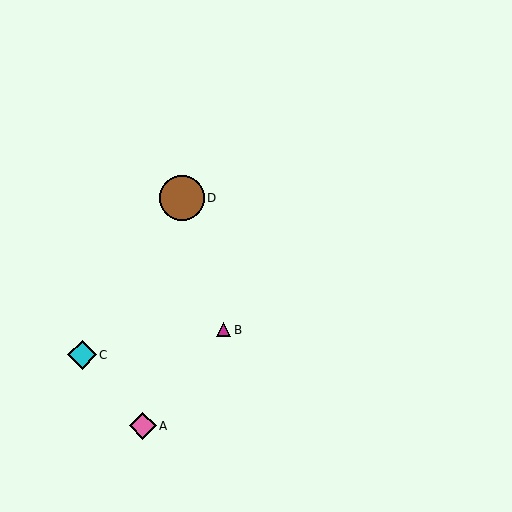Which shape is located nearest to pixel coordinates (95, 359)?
The cyan diamond (labeled C) at (82, 355) is nearest to that location.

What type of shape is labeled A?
Shape A is a pink diamond.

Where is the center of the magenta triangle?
The center of the magenta triangle is at (224, 330).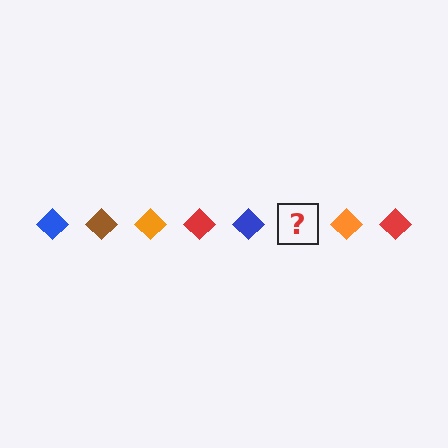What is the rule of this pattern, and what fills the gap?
The rule is that the pattern cycles through blue, brown, orange, red diamonds. The gap should be filled with a brown diamond.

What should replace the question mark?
The question mark should be replaced with a brown diamond.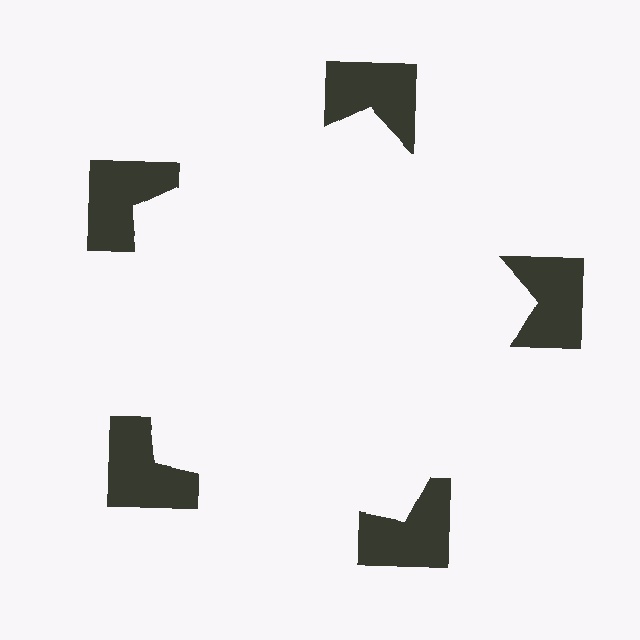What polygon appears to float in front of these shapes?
An illusory pentagon — its edges are inferred from the aligned wedge cuts in the notched squares, not physically drawn.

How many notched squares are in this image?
There are 5 — one at each vertex of the illusory pentagon.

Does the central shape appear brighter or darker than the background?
It typically appears slightly brighter than the background, even though no actual brightness change is drawn.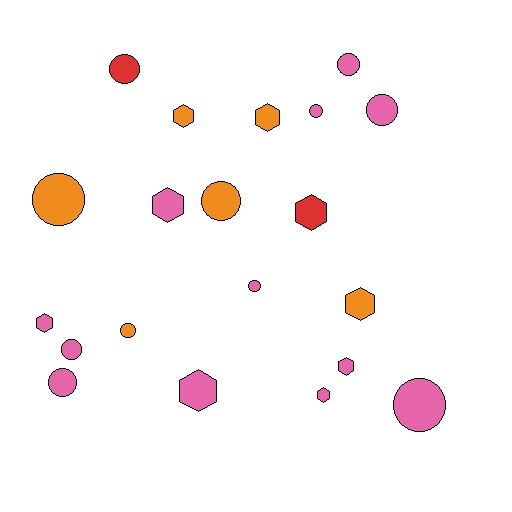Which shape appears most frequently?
Circle, with 11 objects.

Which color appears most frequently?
Pink, with 12 objects.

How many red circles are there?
There is 1 red circle.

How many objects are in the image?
There are 20 objects.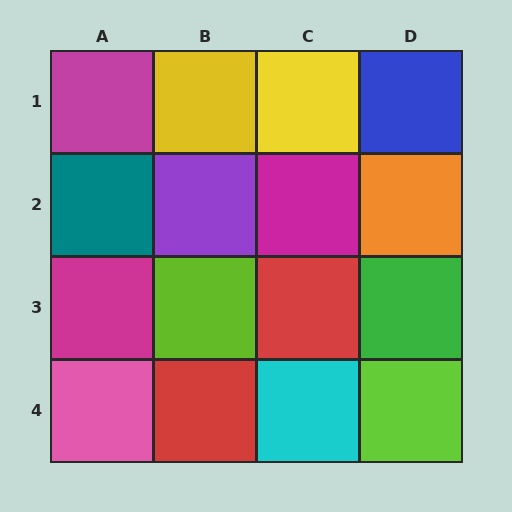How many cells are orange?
1 cell is orange.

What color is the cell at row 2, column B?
Purple.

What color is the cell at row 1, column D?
Blue.